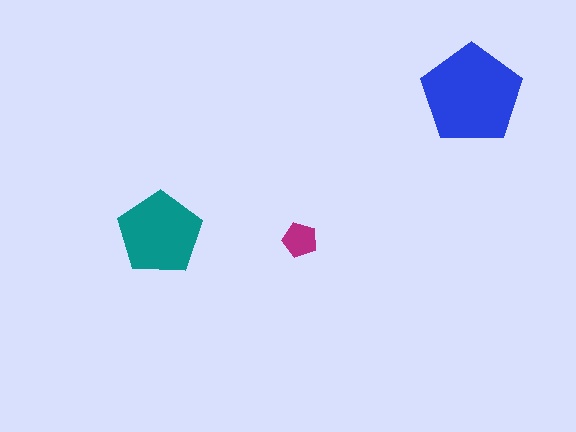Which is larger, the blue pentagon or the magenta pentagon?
The blue one.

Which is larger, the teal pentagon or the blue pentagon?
The blue one.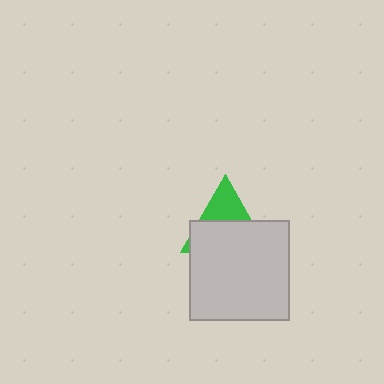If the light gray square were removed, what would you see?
You would see the complete green triangle.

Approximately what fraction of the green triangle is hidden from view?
Roughly 65% of the green triangle is hidden behind the light gray square.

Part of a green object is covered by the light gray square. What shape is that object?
It is a triangle.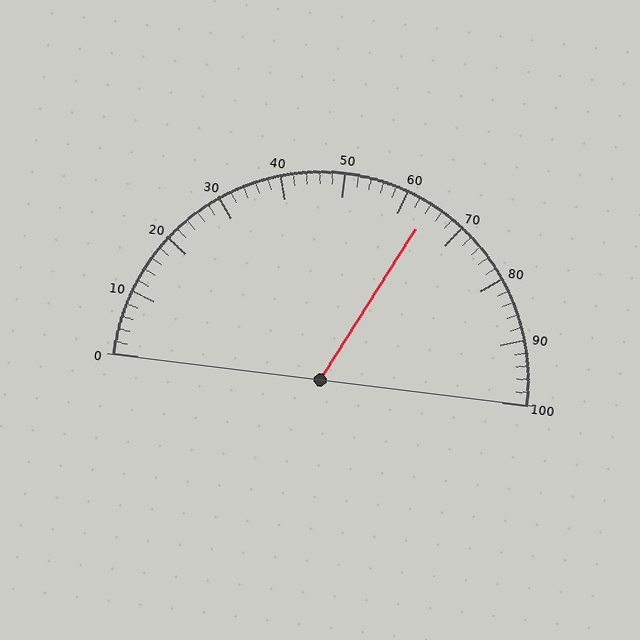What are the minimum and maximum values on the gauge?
The gauge ranges from 0 to 100.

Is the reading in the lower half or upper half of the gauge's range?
The reading is in the upper half of the range (0 to 100).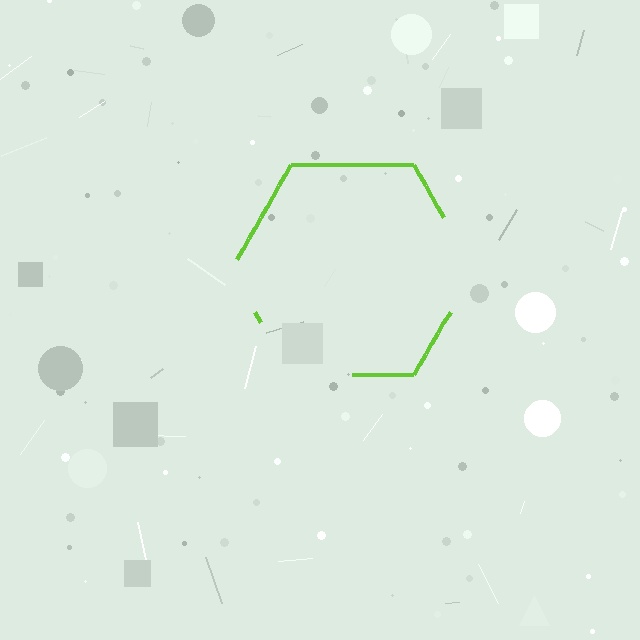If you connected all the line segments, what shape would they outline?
They would outline a hexagon.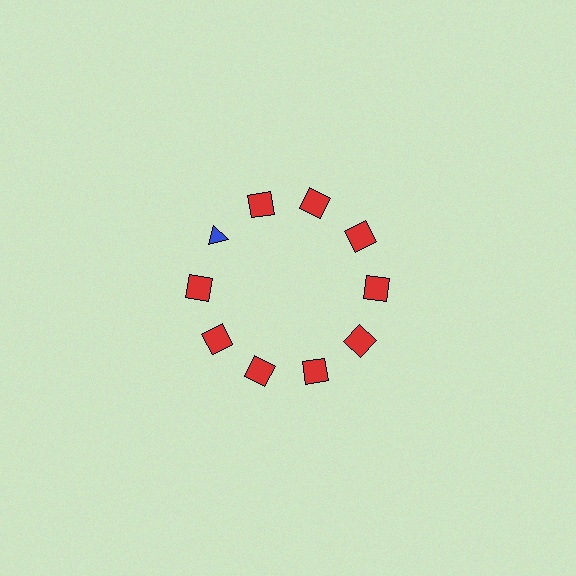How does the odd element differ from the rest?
It differs in both color (blue instead of red) and shape (triangle instead of square).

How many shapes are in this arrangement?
There are 10 shapes arranged in a ring pattern.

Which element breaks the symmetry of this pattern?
The blue triangle at roughly the 10 o'clock position breaks the symmetry. All other shapes are red squares.